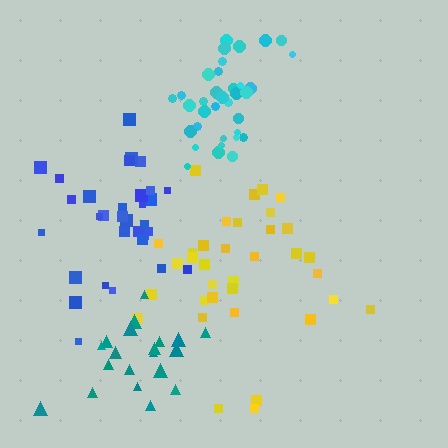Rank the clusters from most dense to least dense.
cyan, teal, blue, yellow.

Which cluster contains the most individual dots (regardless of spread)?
Yellow (35).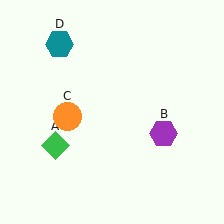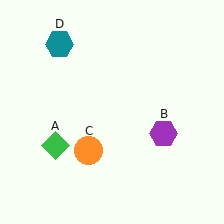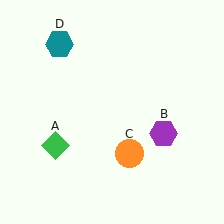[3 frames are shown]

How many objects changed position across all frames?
1 object changed position: orange circle (object C).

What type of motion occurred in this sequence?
The orange circle (object C) rotated counterclockwise around the center of the scene.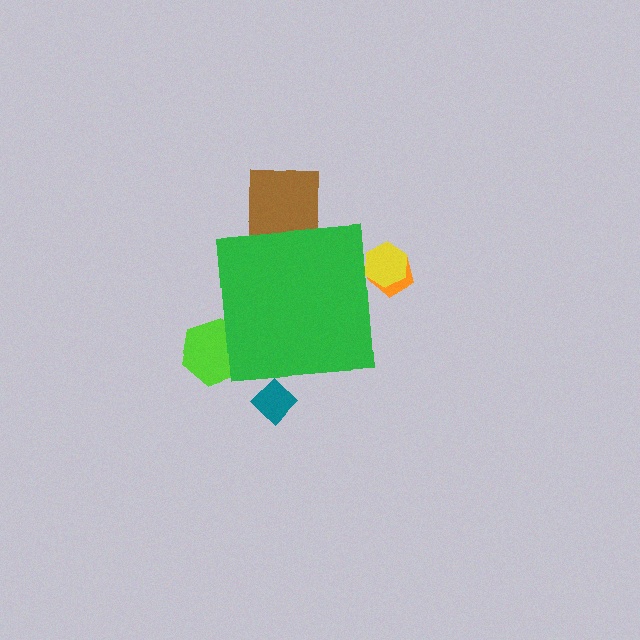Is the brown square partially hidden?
Yes, the brown square is partially hidden behind the green square.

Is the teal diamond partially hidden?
Yes, the teal diamond is partially hidden behind the green square.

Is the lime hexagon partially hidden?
Yes, the lime hexagon is partially hidden behind the green square.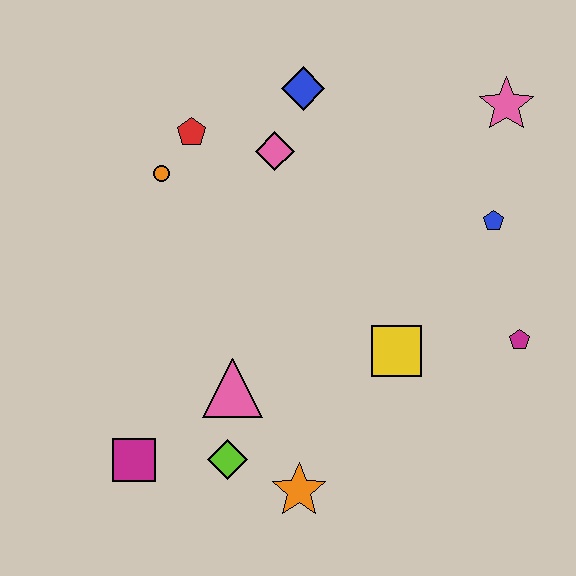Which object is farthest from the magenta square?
The pink star is farthest from the magenta square.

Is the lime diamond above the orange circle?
No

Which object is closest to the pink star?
The blue pentagon is closest to the pink star.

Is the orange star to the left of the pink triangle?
No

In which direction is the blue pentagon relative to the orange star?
The blue pentagon is above the orange star.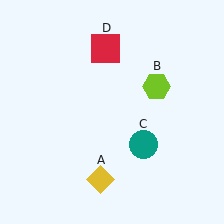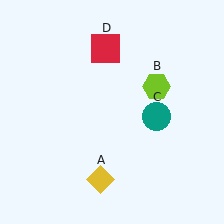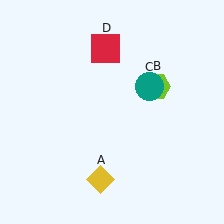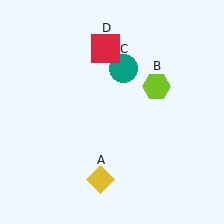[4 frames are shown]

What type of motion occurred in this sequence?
The teal circle (object C) rotated counterclockwise around the center of the scene.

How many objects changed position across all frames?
1 object changed position: teal circle (object C).